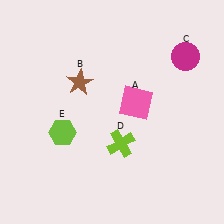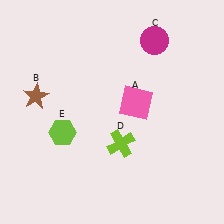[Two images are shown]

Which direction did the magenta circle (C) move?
The magenta circle (C) moved left.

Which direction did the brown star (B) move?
The brown star (B) moved left.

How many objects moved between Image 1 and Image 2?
2 objects moved between the two images.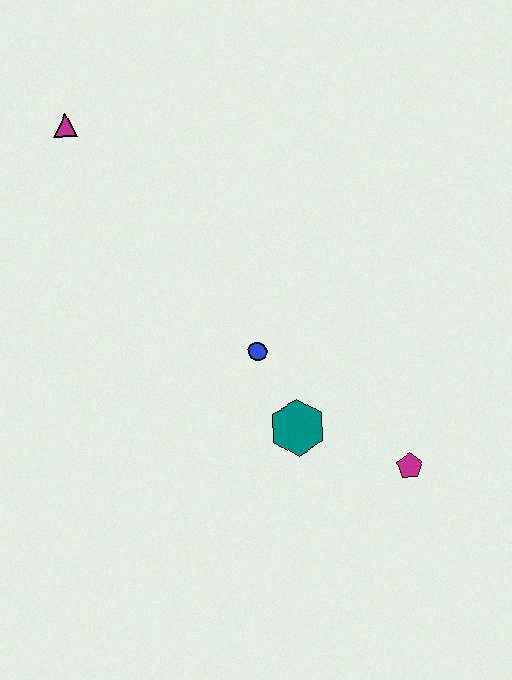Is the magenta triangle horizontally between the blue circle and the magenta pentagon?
No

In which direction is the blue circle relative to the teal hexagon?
The blue circle is above the teal hexagon.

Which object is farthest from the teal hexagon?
The magenta triangle is farthest from the teal hexagon.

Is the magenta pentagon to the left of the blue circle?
No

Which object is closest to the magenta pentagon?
The teal hexagon is closest to the magenta pentagon.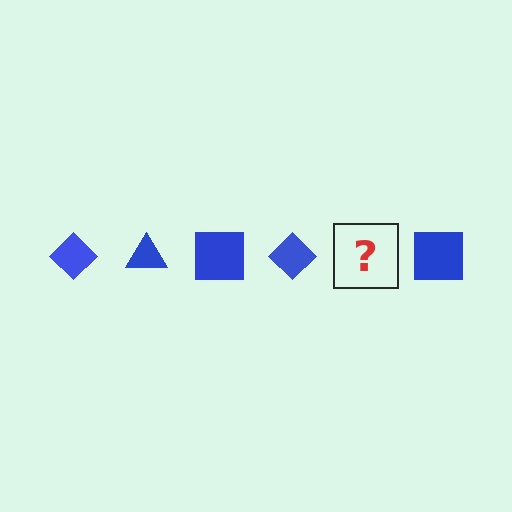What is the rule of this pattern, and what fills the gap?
The rule is that the pattern cycles through diamond, triangle, square shapes in blue. The gap should be filled with a blue triangle.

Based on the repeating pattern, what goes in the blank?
The blank should be a blue triangle.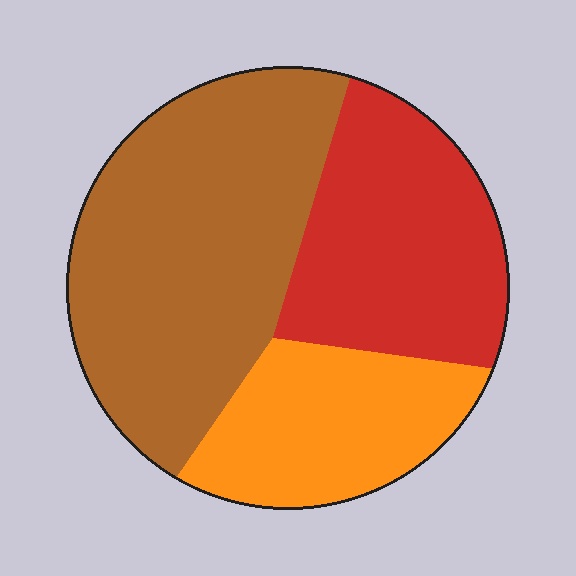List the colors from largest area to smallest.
From largest to smallest: brown, red, orange.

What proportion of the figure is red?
Red takes up about one third (1/3) of the figure.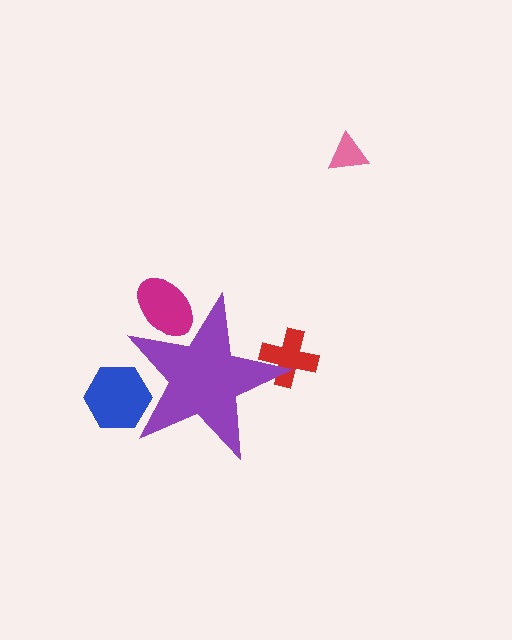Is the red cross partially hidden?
Yes, the red cross is partially hidden behind the purple star.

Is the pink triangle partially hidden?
No, the pink triangle is fully visible.